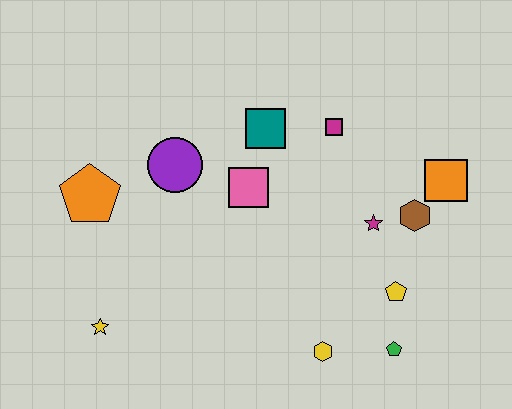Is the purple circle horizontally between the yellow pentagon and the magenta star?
No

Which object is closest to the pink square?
The teal square is closest to the pink square.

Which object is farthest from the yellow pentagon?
The orange pentagon is farthest from the yellow pentagon.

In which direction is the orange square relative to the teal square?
The orange square is to the right of the teal square.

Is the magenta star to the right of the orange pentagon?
Yes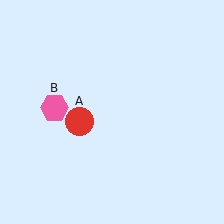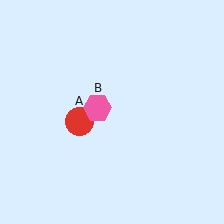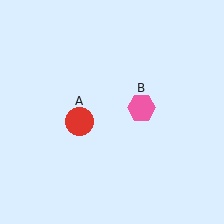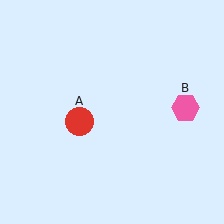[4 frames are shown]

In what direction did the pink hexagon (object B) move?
The pink hexagon (object B) moved right.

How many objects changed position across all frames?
1 object changed position: pink hexagon (object B).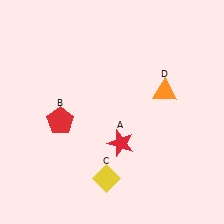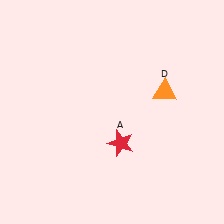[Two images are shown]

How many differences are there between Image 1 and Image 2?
There are 2 differences between the two images.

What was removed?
The yellow diamond (C), the red pentagon (B) were removed in Image 2.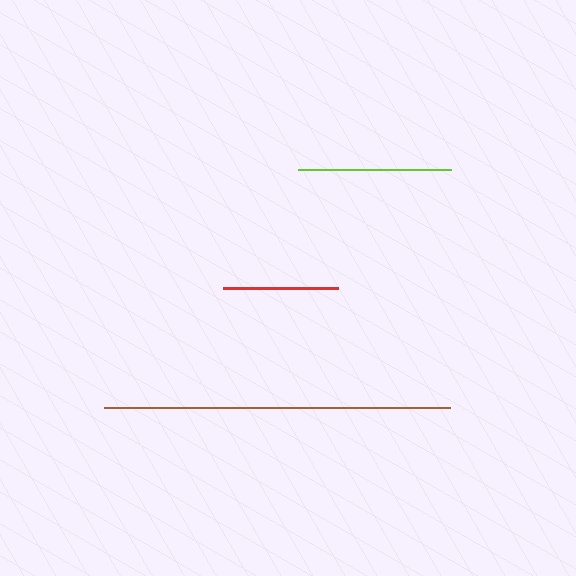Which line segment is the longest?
The brown line is the longest at approximately 346 pixels.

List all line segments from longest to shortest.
From longest to shortest: brown, lime, red.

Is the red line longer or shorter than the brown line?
The brown line is longer than the red line.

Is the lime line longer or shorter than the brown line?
The brown line is longer than the lime line.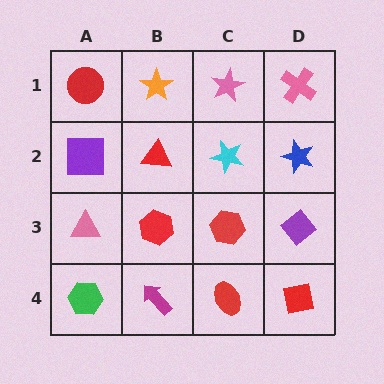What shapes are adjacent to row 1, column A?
A purple square (row 2, column A), an orange star (row 1, column B).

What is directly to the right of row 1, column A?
An orange star.